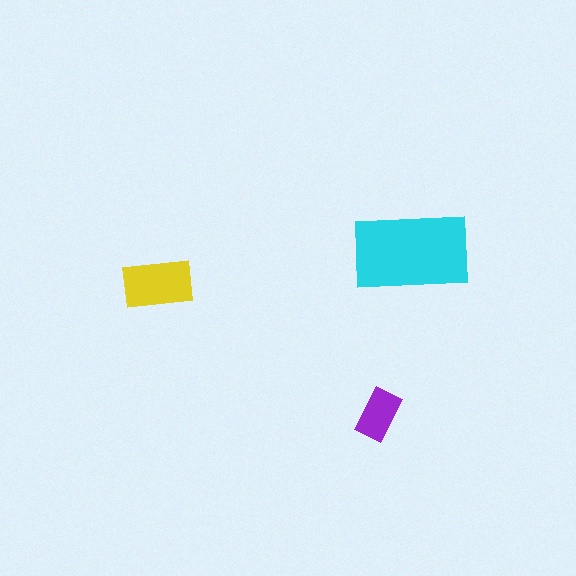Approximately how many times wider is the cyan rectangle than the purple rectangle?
About 2.5 times wider.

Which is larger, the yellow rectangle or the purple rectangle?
The yellow one.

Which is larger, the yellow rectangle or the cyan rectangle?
The cyan one.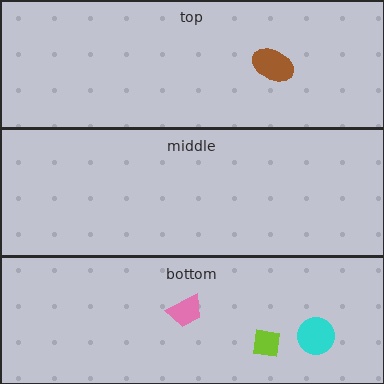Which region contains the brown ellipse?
The top region.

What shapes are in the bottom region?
The pink trapezoid, the lime square, the cyan circle.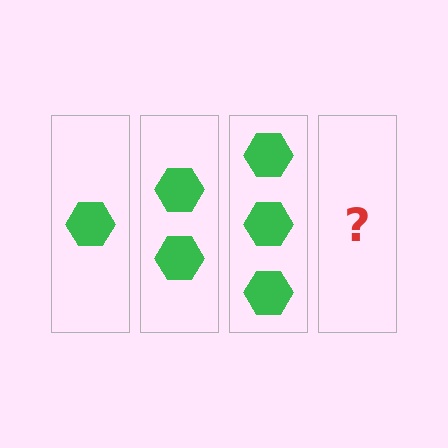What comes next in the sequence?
The next element should be 4 hexagons.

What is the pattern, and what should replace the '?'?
The pattern is that each step adds one more hexagon. The '?' should be 4 hexagons.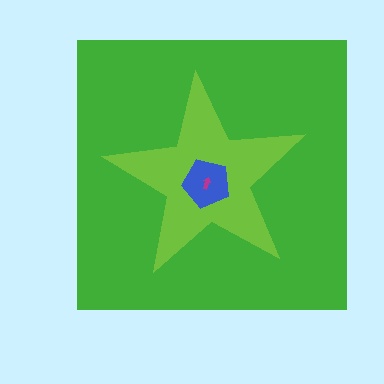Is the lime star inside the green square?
Yes.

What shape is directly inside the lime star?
The blue pentagon.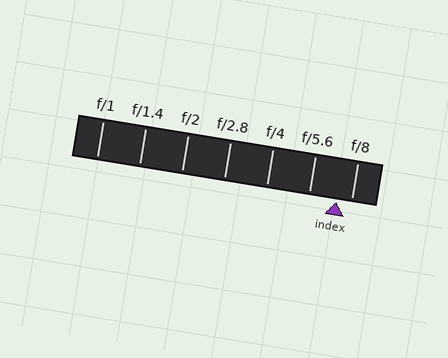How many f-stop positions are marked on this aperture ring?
There are 7 f-stop positions marked.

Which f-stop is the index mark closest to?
The index mark is closest to f/8.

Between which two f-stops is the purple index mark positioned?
The index mark is between f/5.6 and f/8.